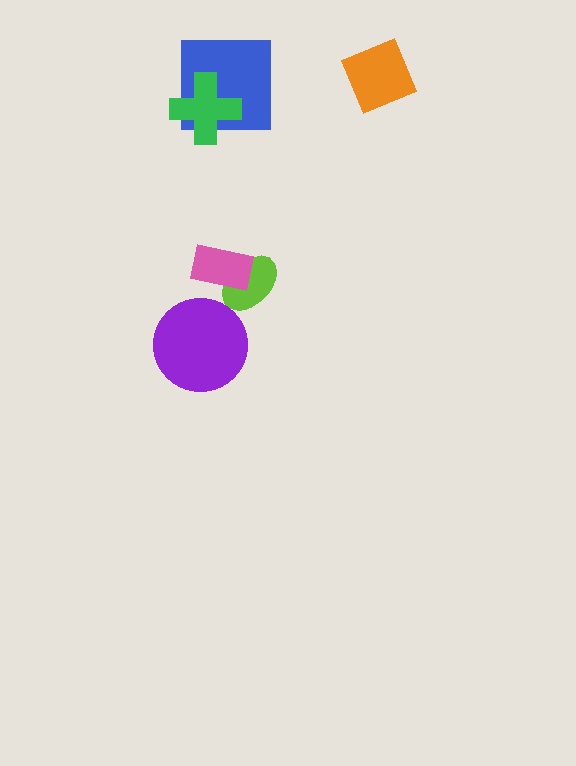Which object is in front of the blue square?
The green cross is in front of the blue square.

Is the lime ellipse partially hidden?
Yes, it is partially covered by another shape.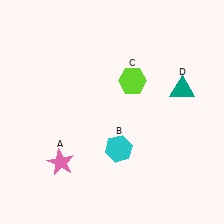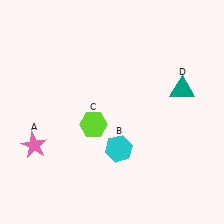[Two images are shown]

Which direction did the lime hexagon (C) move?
The lime hexagon (C) moved down.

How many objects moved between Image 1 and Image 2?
2 objects moved between the two images.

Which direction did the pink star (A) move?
The pink star (A) moved left.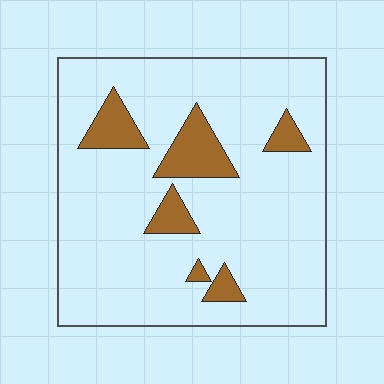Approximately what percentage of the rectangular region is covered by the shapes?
Approximately 15%.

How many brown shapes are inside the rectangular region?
6.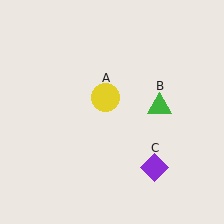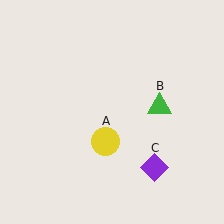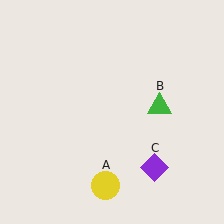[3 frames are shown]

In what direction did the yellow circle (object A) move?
The yellow circle (object A) moved down.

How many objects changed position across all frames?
1 object changed position: yellow circle (object A).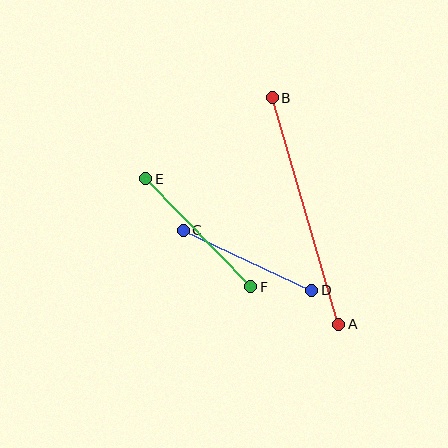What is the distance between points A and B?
The distance is approximately 236 pixels.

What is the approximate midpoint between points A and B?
The midpoint is at approximately (305, 211) pixels.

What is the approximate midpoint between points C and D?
The midpoint is at approximately (247, 260) pixels.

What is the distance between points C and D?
The distance is approximately 141 pixels.